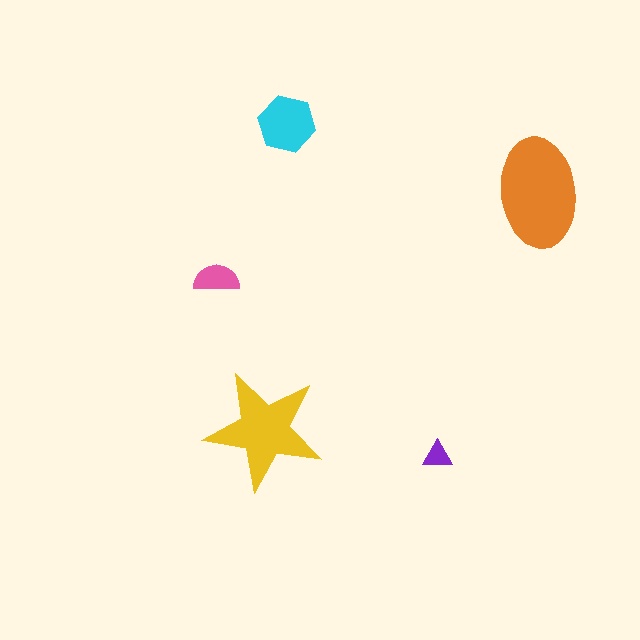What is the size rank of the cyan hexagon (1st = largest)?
3rd.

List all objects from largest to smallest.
The orange ellipse, the yellow star, the cyan hexagon, the pink semicircle, the purple triangle.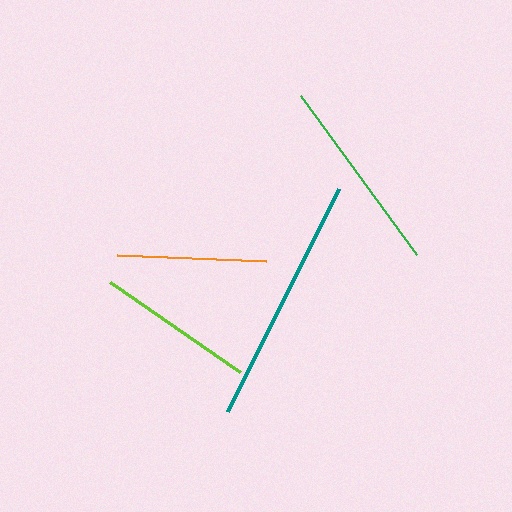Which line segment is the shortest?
The orange line is the shortest at approximately 149 pixels.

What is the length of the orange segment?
The orange segment is approximately 149 pixels long.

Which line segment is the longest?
The teal line is the longest at approximately 250 pixels.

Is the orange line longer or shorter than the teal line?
The teal line is longer than the orange line.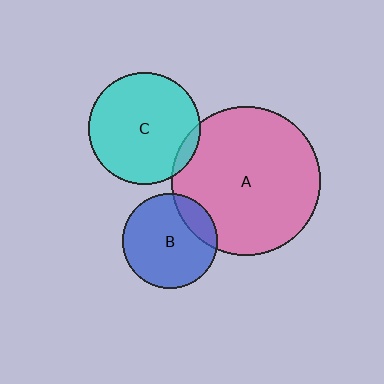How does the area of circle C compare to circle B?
Approximately 1.4 times.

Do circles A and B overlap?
Yes.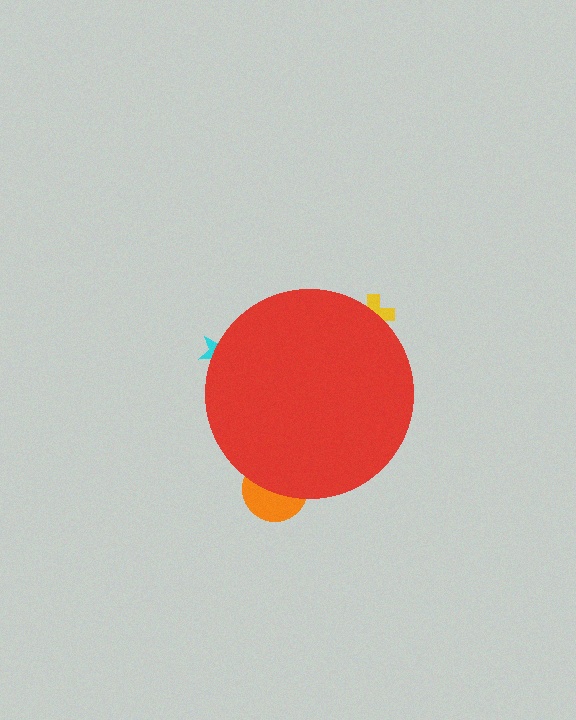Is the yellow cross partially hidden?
Yes, the yellow cross is partially hidden behind the red circle.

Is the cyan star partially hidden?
Yes, the cyan star is partially hidden behind the red circle.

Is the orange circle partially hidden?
Yes, the orange circle is partially hidden behind the red circle.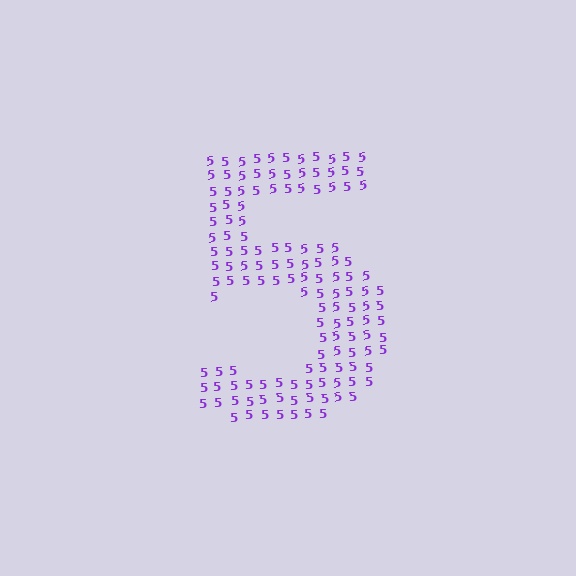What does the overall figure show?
The overall figure shows the digit 5.